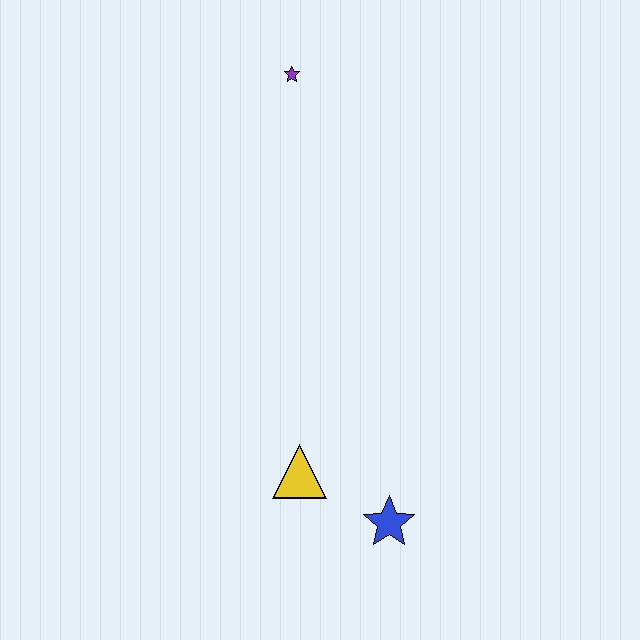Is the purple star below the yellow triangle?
No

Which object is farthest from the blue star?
The purple star is farthest from the blue star.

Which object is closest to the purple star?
The yellow triangle is closest to the purple star.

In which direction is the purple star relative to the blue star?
The purple star is above the blue star.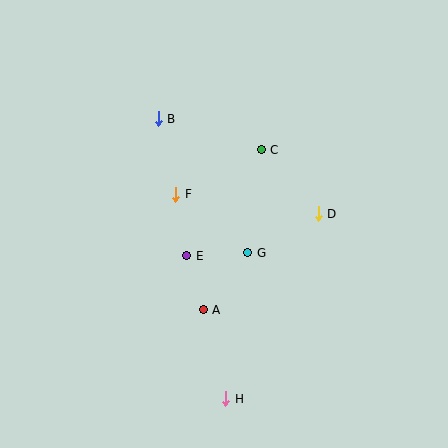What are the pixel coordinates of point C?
Point C is at (261, 150).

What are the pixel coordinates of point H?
Point H is at (226, 399).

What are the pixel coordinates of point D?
Point D is at (318, 214).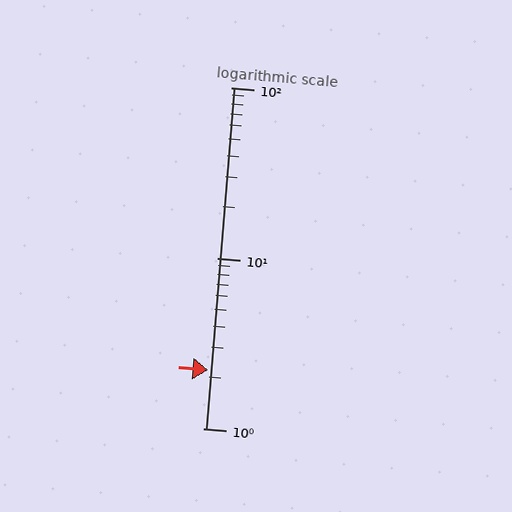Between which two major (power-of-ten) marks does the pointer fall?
The pointer is between 1 and 10.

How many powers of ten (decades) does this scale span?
The scale spans 2 decades, from 1 to 100.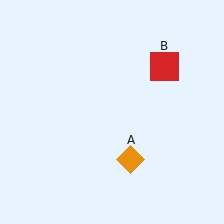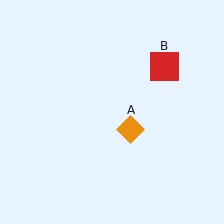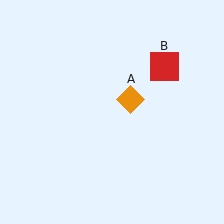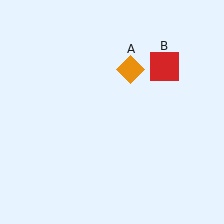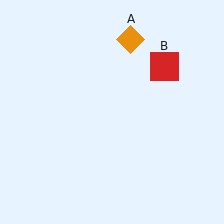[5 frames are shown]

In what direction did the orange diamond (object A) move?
The orange diamond (object A) moved up.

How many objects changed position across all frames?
1 object changed position: orange diamond (object A).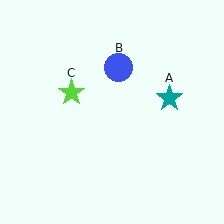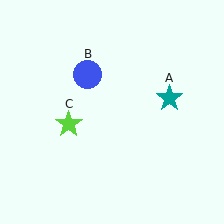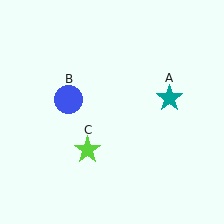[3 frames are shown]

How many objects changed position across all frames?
2 objects changed position: blue circle (object B), lime star (object C).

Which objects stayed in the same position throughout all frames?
Teal star (object A) remained stationary.